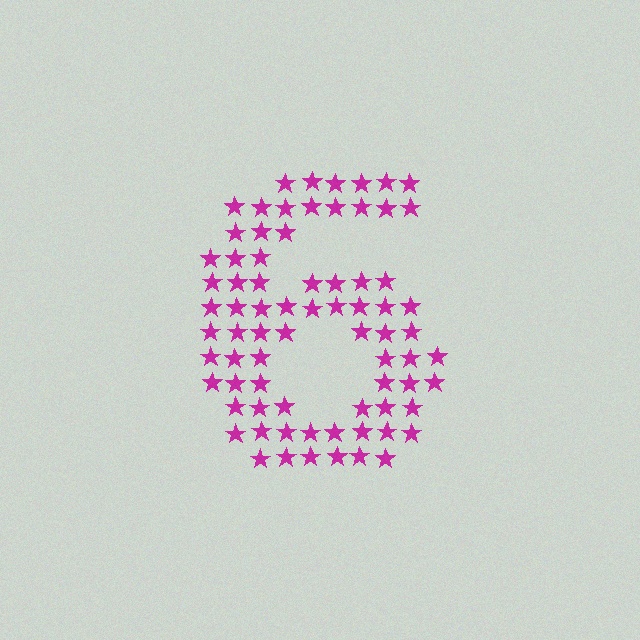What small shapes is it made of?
It is made of small stars.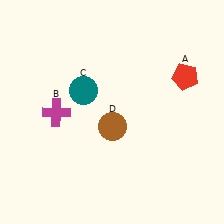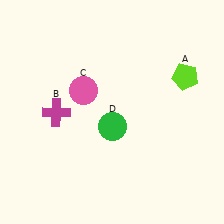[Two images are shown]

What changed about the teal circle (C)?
In Image 1, C is teal. In Image 2, it changed to pink.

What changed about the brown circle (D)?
In Image 1, D is brown. In Image 2, it changed to green.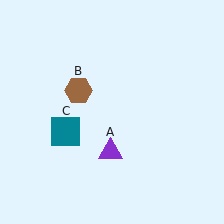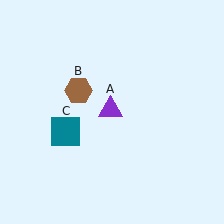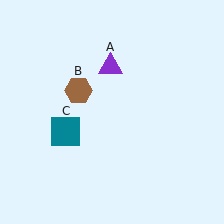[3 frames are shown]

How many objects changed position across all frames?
1 object changed position: purple triangle (object A).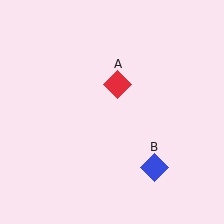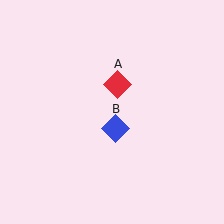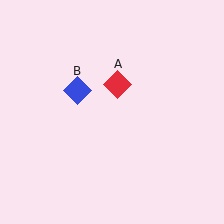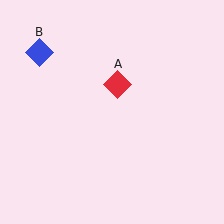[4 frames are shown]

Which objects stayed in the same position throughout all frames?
Red diamond (object A) remained stationary.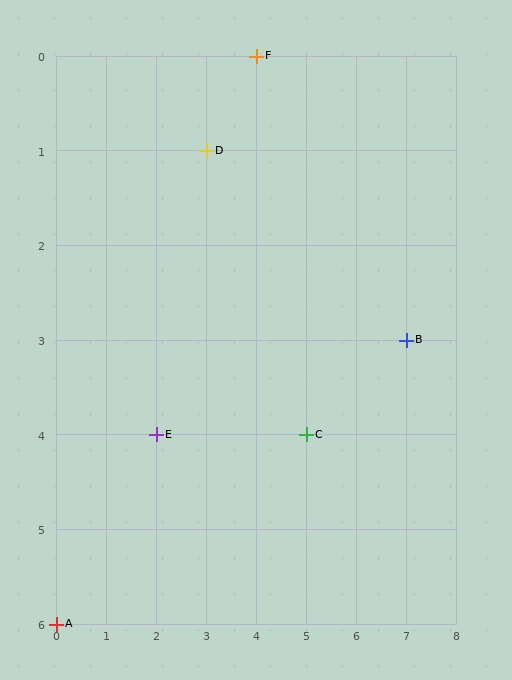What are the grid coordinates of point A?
Point A is at grid coordinates (0, 6).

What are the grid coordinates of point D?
Point D is at grid coordinates (3, 1).